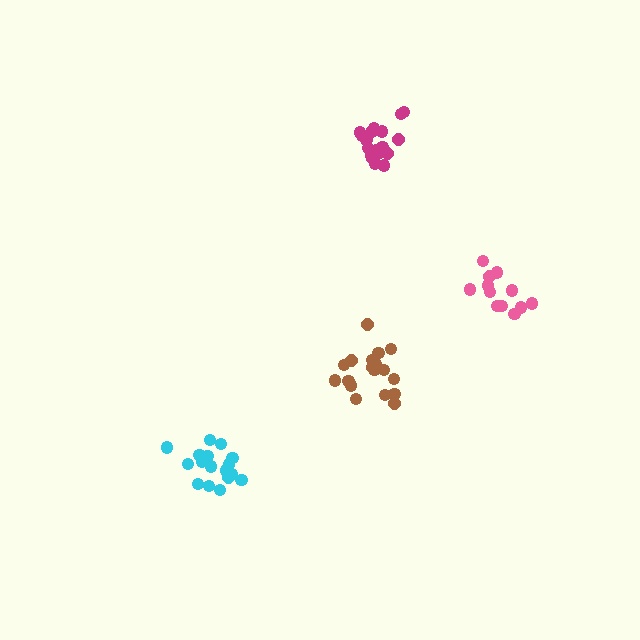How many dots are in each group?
Group 1: 18 dots, Group 2: 18 dots, Group 3: 12 dots, Group 4: 17 dots (65 total).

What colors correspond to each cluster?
The clusters are colored: brown, magenta, pink, cyan.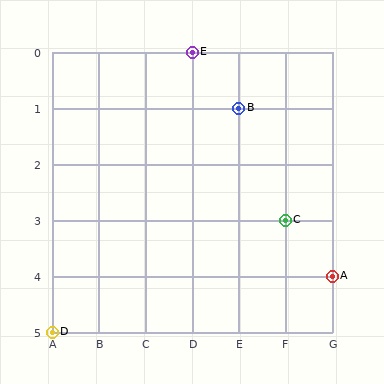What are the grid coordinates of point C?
Point C is at grid coordinates (F, 3).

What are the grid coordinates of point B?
Point B is at grid coordinates (E, 1).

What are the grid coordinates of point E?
Point E is at grid coordinates (D, 0).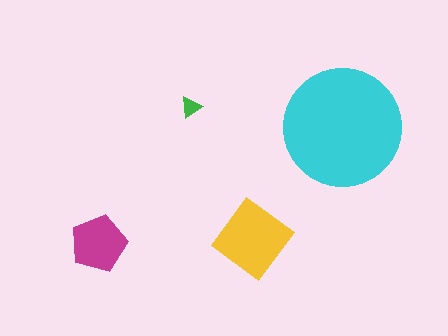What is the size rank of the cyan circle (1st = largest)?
1st.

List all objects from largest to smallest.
The cyan circle, the yellow diamond, the magenta pentagon, the green triangle.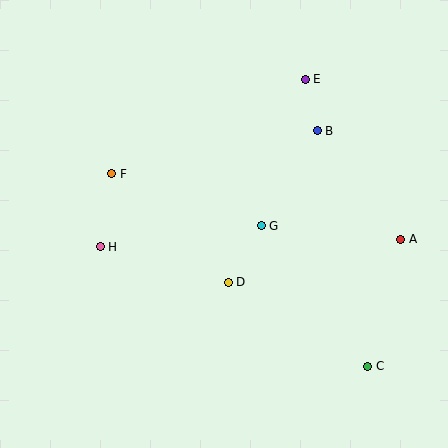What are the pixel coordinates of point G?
Point G is at (261, 226).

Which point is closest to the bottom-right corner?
Point C is closest to the bottom-right corner.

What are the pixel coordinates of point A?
Point A is at (401, 239).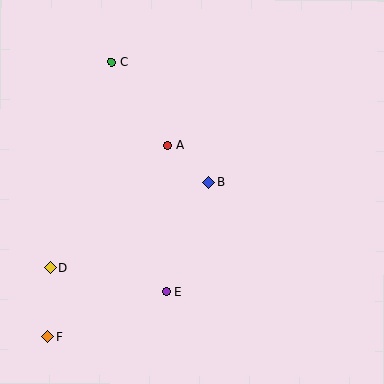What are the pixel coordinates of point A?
Point A is at (168, 145).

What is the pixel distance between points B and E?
The distance between B and E is 117 pixels.